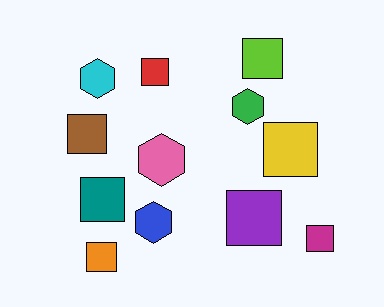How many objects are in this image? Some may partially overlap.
There are 12 objects.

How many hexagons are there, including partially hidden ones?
There are 4 hexagons.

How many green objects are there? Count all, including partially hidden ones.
There is 1 green object.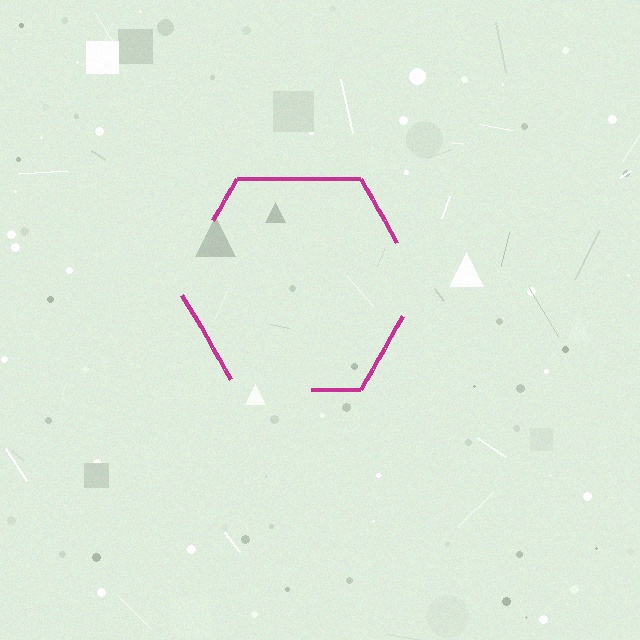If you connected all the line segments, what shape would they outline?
They would outline a hexagon.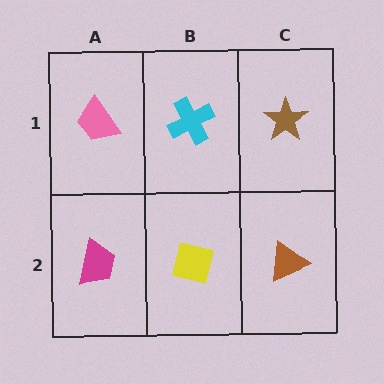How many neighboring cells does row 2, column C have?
2.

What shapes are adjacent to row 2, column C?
A brown star (row 1, column C), a yellow square (row 2, column B).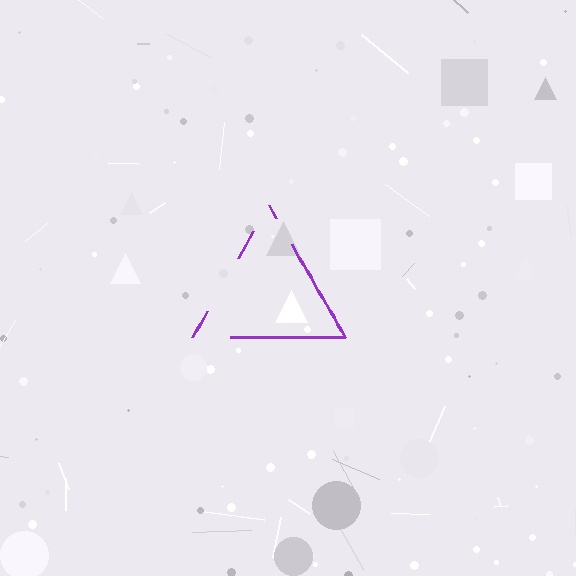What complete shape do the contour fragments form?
The contour fragments form a triangle.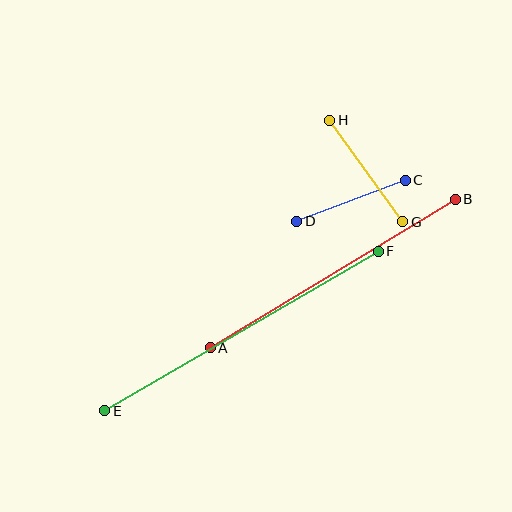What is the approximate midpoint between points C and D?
The midpoint is at approximately (351, 201) pixels.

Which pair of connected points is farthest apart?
Points E and F are farthest apart.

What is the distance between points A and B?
The distance is approximately 286 pixels.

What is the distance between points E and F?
The distance is approximately 316 pixels.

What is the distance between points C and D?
The distance is approximately 116 pixels.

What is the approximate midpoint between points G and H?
The midpoint is at approximately (366, 171) pixels.